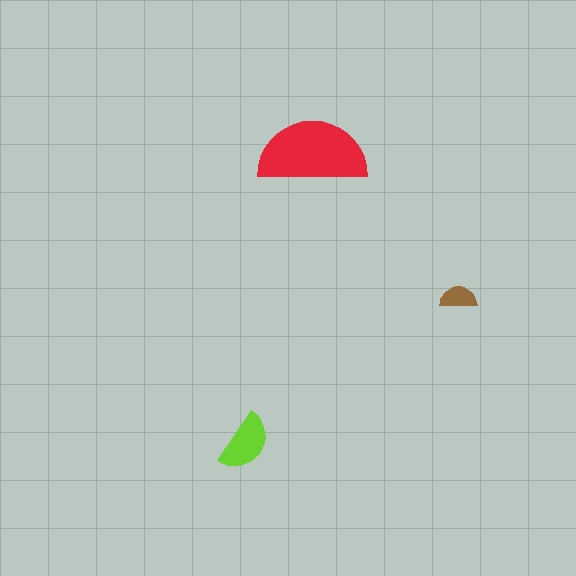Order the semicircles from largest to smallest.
the red one, the lime one, the brown one.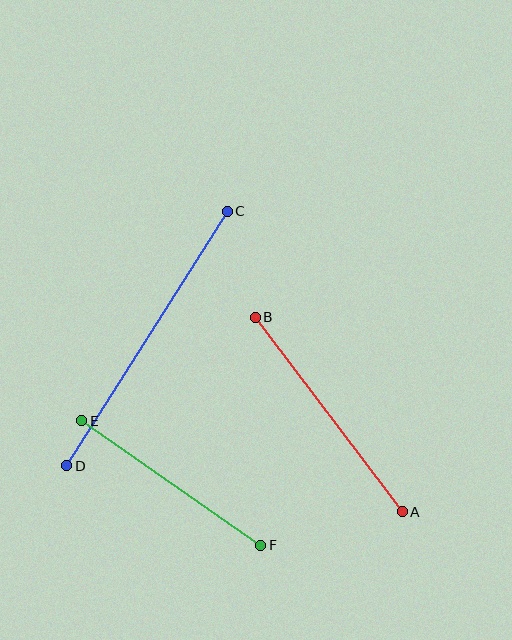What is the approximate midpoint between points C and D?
The midpoint is at approximately (147, 339) pixels.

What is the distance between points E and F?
The distance is approximately 218 pixels.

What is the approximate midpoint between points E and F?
The midpoint is at approximately (171, 483) pixels.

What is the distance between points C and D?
The distance is approximately 300 pixels.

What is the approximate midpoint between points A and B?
The midpoint is at approximately (329, 415) pixels.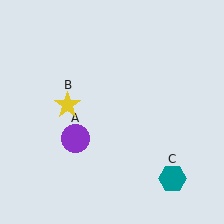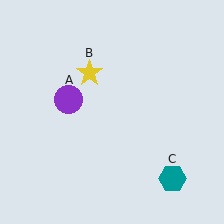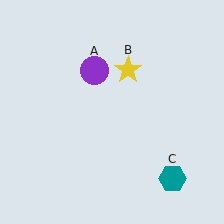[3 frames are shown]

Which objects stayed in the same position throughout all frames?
Teal hexagon (object C) remained stationary.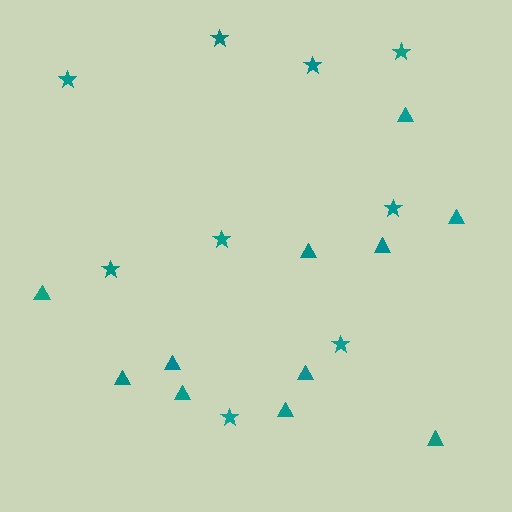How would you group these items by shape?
There are 2 groups: one group of stars (9) and one group of triangles (11).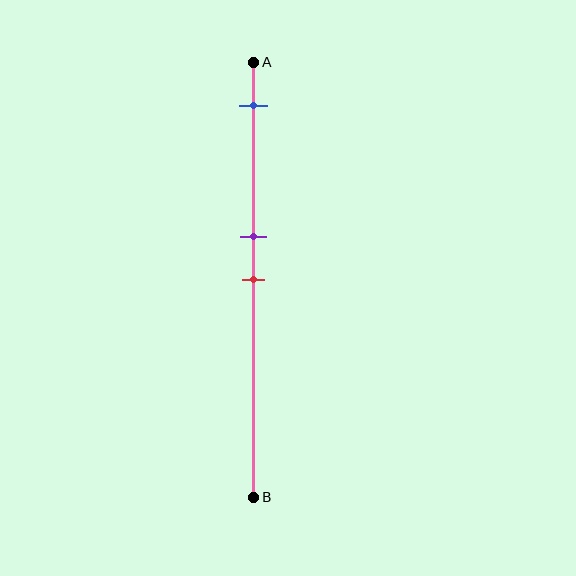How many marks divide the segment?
There are 3 marks dividing the segment.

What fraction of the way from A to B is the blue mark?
The blue mark is approximately 10% (0.1) of the way from A to B.